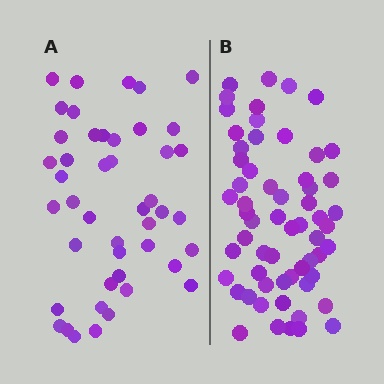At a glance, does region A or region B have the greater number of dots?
Region B (the right region) has more dots.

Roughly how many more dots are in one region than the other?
Region B has approximately 15 more dots than region A.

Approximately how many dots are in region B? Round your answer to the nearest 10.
About 60 dots.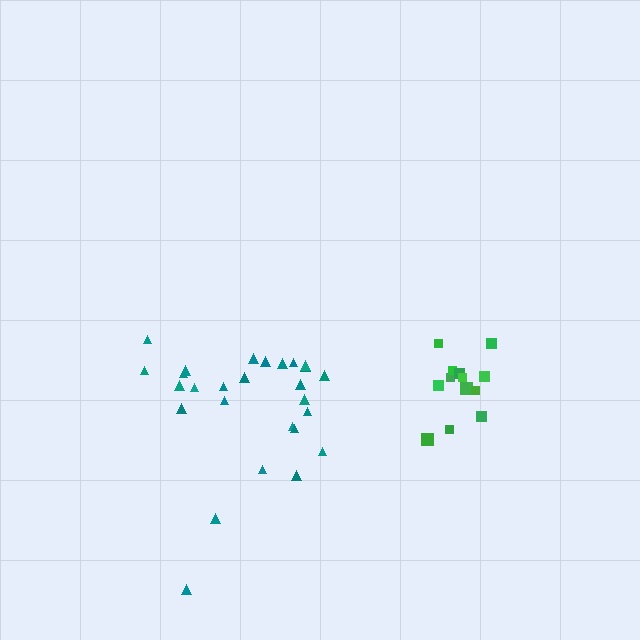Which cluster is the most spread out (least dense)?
Teal.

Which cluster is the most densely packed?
Green.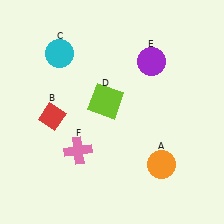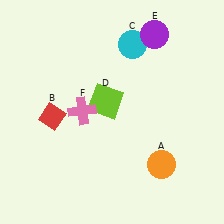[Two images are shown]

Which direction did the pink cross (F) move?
The pink cross (F) moved up.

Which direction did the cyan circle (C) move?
The cyan circle (C) moved right.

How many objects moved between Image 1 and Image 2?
3 objects moved between the two images.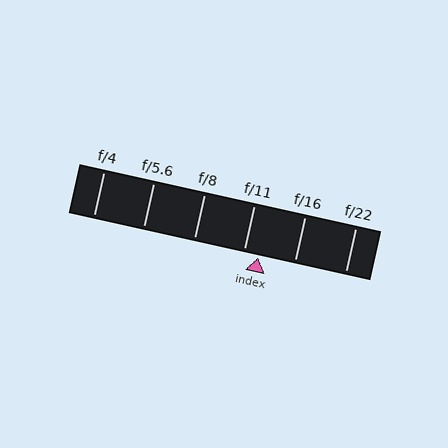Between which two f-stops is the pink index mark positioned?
The index mark is between f/11 and f/16.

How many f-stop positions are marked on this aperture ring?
There are 6 f-stop positions marked.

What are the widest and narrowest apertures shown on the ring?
The widest aperture shown is f/4 and the narrowest is f/22.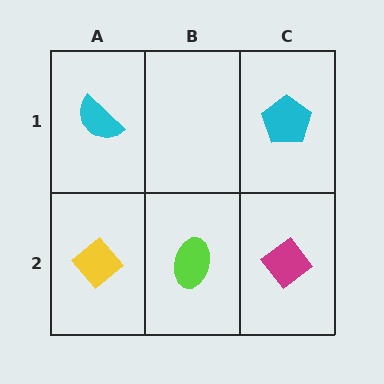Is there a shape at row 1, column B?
No, that cell is empty.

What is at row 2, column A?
A yellow diamond.